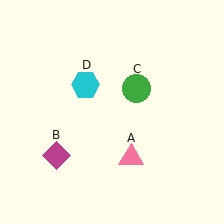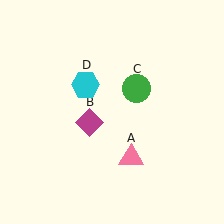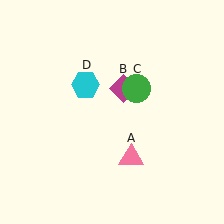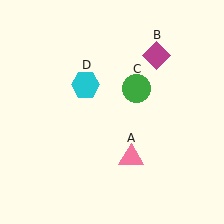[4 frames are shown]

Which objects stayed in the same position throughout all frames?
Pink triangle (object A) and green circle (object C) and cyan hexagon (object D) remained stationary.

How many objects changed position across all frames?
1 object changed position: magenta diamond (object B).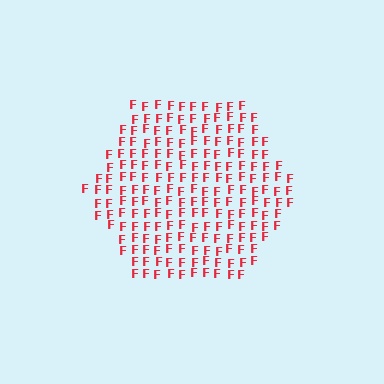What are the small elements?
The small elements are letter F's.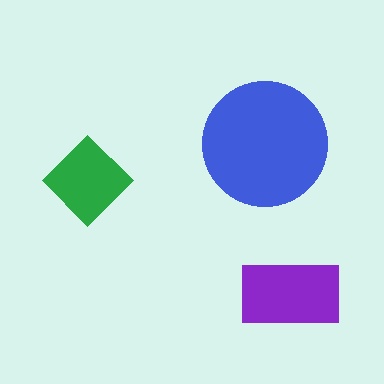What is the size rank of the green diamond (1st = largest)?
3rd.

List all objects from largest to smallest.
The blue circle, the purple rectangle, the green diamond.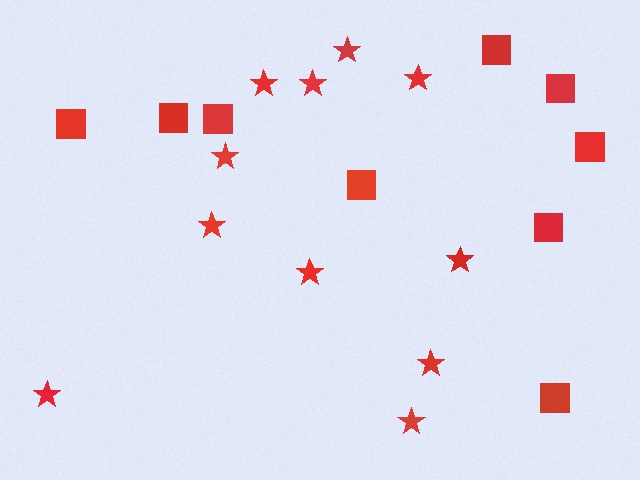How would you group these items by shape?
There are 2 groups: one group of squares (9) and one group of stars (11).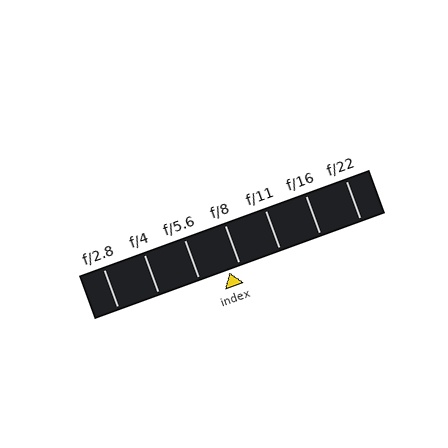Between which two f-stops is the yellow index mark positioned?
The index mark is between f/5.6 and f/8.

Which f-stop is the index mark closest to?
The index mark is closest to f/8.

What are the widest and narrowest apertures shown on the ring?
The widest aperture shown is f/2.8 and the narrowest is f/22.